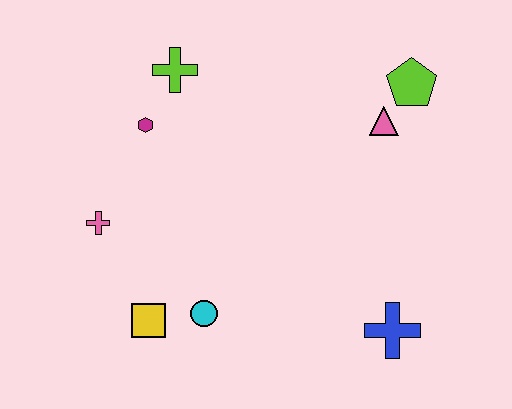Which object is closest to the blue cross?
The cyan circle is closest to the blue cross.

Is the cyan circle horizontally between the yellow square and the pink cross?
No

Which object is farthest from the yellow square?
The lime pentagon is farthest from the yellow square.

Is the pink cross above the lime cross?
No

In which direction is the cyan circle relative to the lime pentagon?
The cyan circle is below the lime pentagon.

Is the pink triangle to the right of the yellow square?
Yes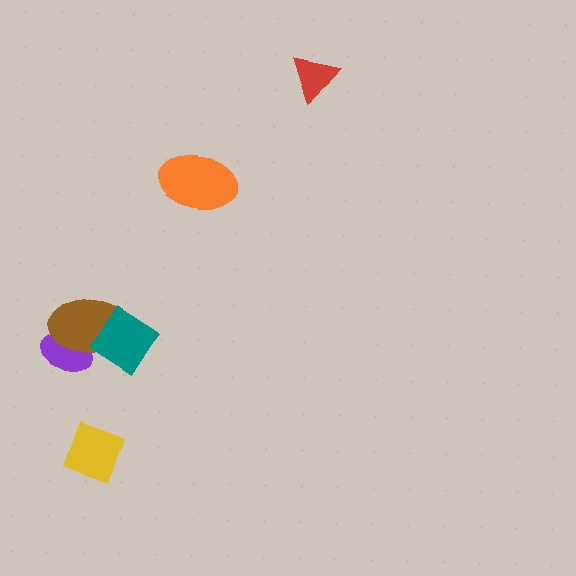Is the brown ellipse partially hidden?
Yes, it is partially covered by another shape.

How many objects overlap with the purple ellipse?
1 object overlaps with the purple ellipse.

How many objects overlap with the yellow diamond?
0 objects overlap with the yellow diamond.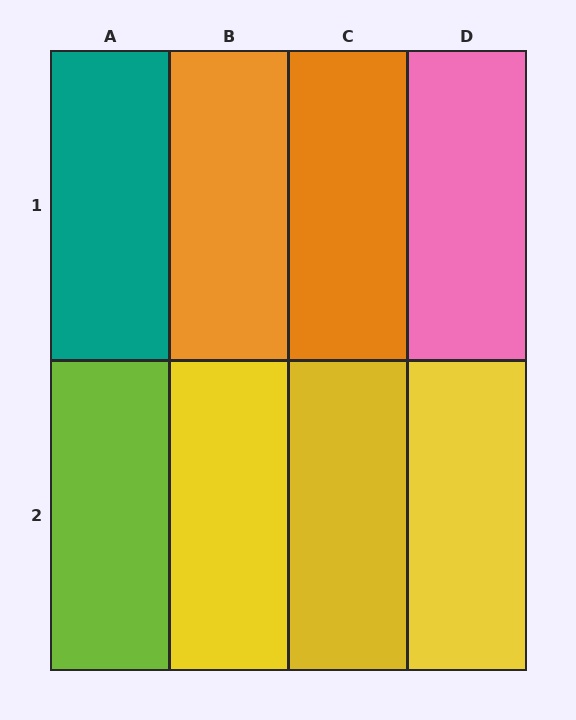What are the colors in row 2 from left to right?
Lime, yellow, yellow, yellow.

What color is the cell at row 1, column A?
Teal.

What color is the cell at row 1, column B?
Orange.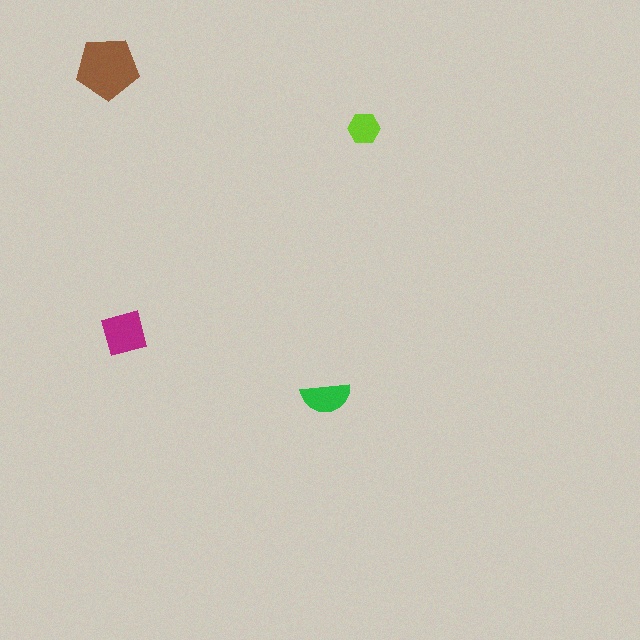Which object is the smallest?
The lime hexagon.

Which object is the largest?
The brown pentagon.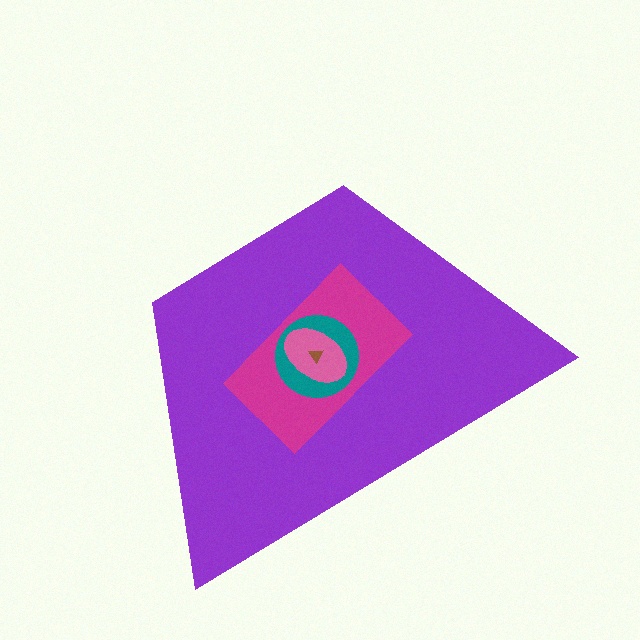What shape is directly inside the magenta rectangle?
The teal circle.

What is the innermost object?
The brown triangle.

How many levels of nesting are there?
5.